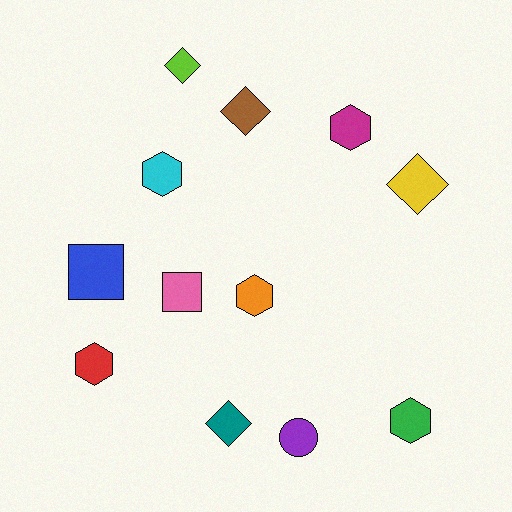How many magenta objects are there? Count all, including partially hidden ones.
There is 1 magenta object.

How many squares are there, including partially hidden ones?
There are 2 squares.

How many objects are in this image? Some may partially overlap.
There are 12 objects.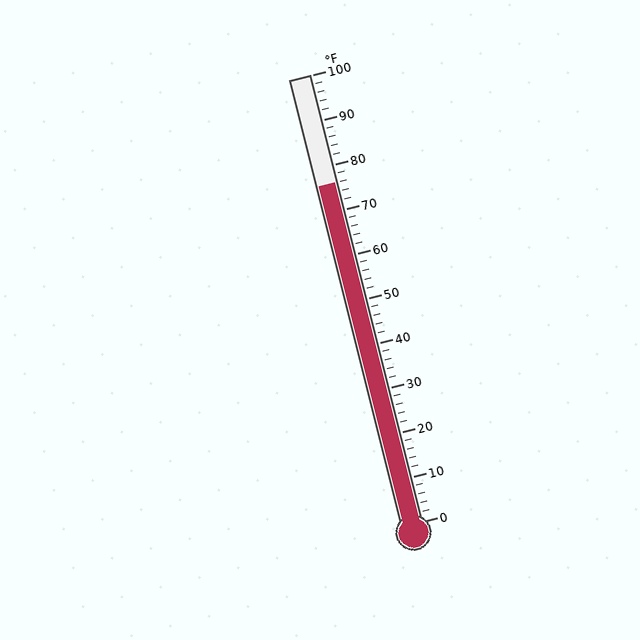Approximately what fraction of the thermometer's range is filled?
The thermometer is filled to approximately 75% of its range.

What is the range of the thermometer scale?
The thermometer scale ranges from 0°F to 100°F.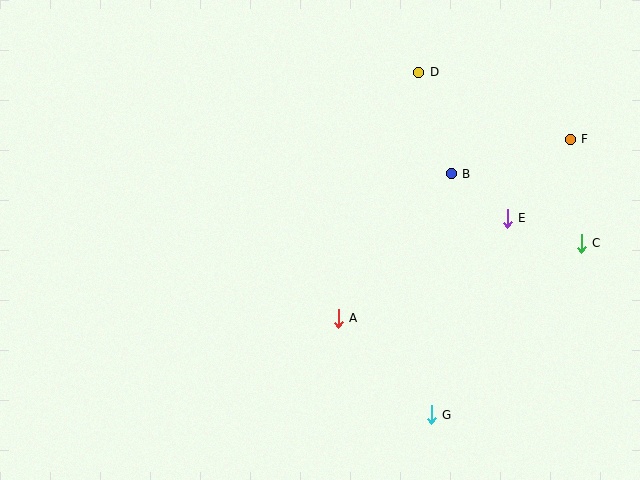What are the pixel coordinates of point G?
Point G is at (431, 415).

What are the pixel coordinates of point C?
Point C is at (581, 243).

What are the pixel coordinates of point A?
Point A is at (338, 318).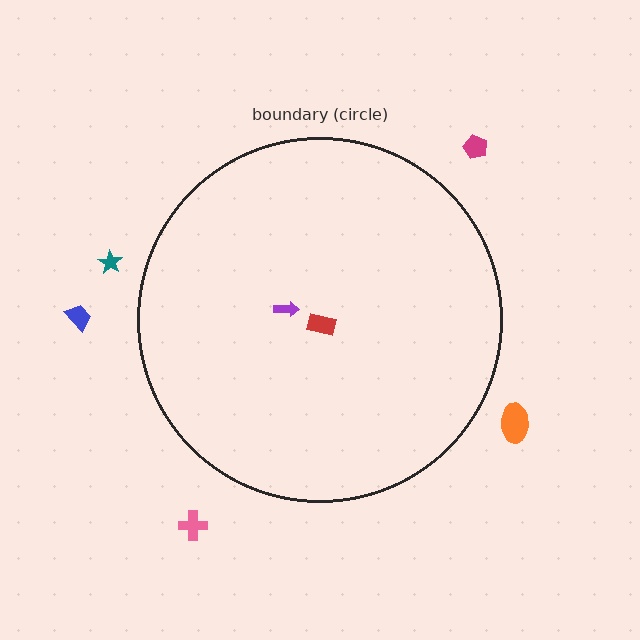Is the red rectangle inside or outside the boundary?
Inside.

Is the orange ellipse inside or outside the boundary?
Outside.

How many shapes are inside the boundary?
2 inside, 5 outside.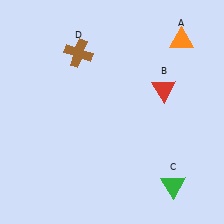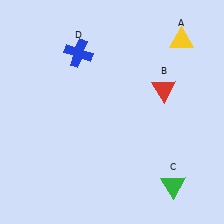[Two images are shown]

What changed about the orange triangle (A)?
In Image 1, A is orange. In Image 2, it changed to yellow.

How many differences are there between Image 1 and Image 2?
There are 2 differences between the two images.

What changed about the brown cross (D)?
In Image 1, D is brown. In Image 2, it changed to blue.